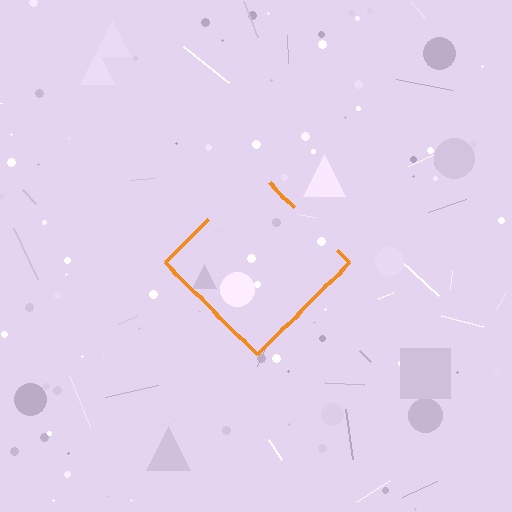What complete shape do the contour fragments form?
The contour fragments form a diamond.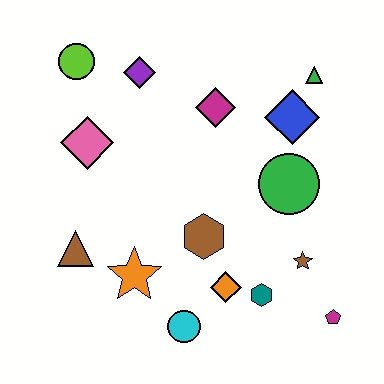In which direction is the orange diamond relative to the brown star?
The orange diamond is to the left of the brown star.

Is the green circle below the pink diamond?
Yes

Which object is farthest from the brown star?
The lime circle is farthest from the brown star.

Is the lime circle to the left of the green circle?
Yes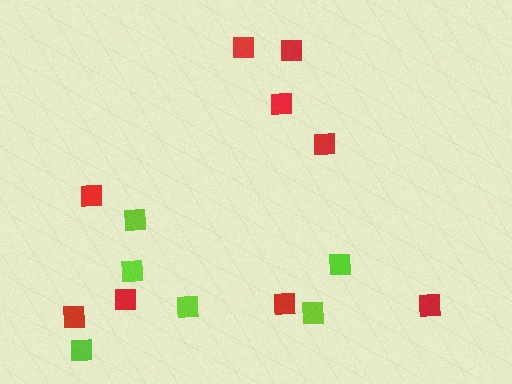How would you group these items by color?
There are 2 groups: one group of red squares (9) and one group of lime squares (6).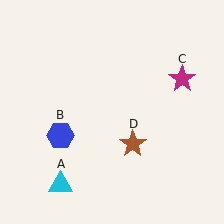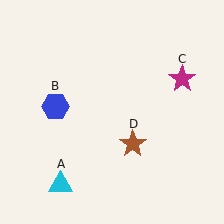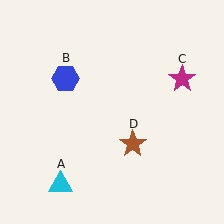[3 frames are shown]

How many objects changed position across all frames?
1 object changed position: blue hexagon (object B).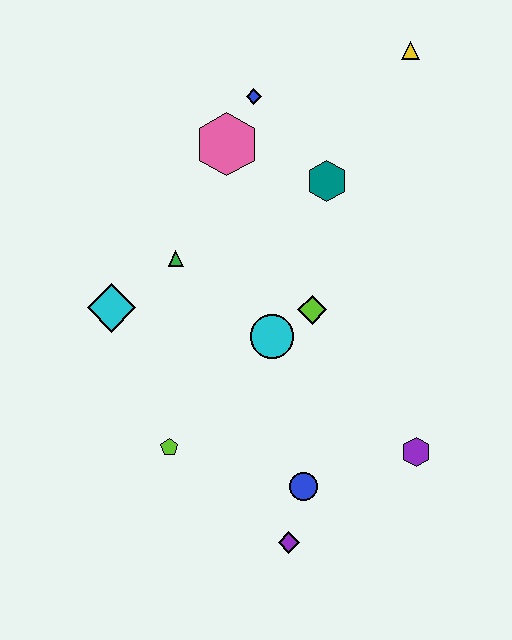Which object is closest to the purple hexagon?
The blue circle is closest to the purple hexagon.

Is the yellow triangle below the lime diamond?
No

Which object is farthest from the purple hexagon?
The yellow triangle is farthest from the purple hexagon.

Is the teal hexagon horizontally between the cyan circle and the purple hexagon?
Yes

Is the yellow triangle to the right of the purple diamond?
Yes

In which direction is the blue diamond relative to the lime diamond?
The blue diamond is above the lime diamond.